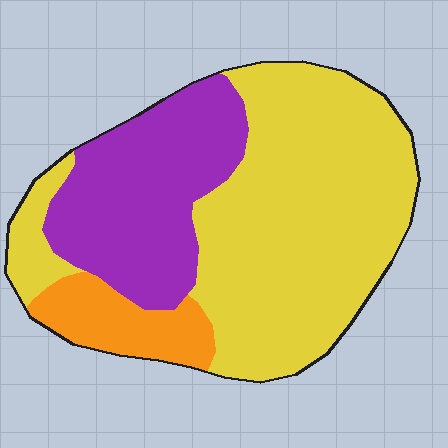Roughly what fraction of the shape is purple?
Purple covers 30% of the shape.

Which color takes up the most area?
Yellow, at roughly 60%.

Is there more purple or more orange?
Purple.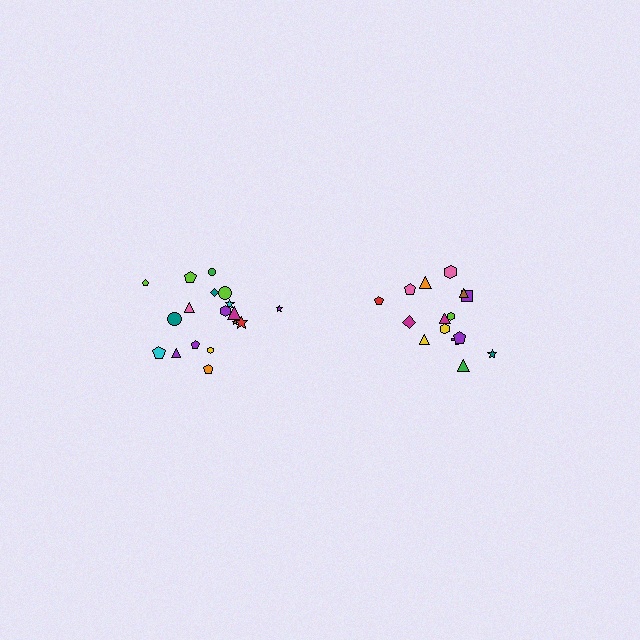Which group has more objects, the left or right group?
The left group.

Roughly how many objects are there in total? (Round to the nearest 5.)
Roughly 35 objects in total.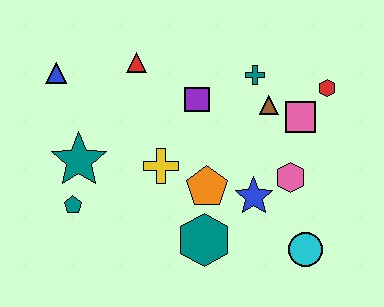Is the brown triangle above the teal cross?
No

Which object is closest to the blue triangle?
The red triangle is closest to the blue triangle.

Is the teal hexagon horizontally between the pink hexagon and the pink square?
No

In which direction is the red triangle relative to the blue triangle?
The red triangle is to the right of the blue triangle.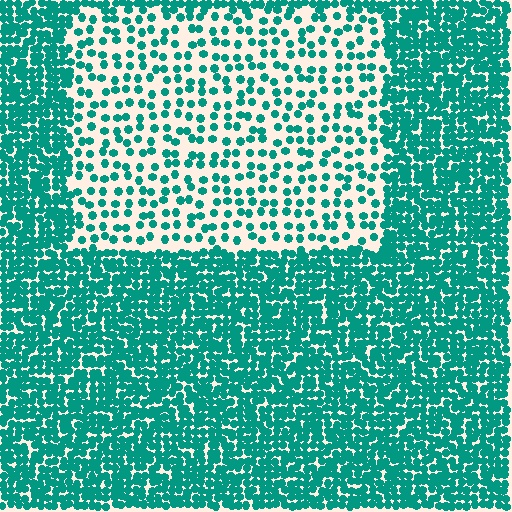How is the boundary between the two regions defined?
The boundary is defined by a change in element density (approximately 2.8x ratio). All elements are the same color, size, and shape.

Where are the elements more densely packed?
The elements are more densely packed outside the rectangle boundary.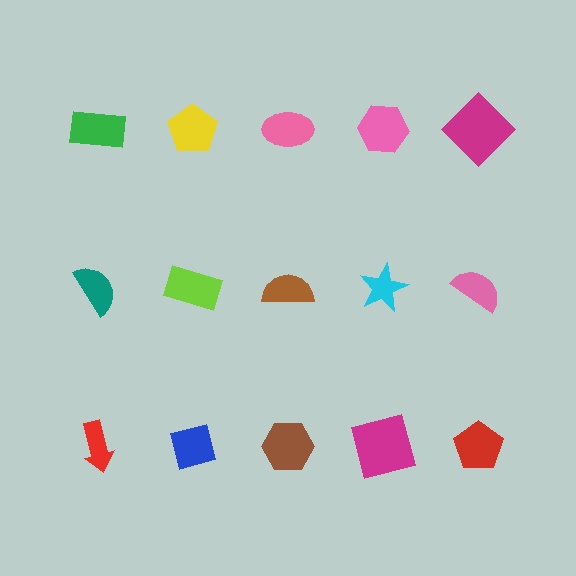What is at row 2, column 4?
A cyan star.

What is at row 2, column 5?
A pink semicircle.